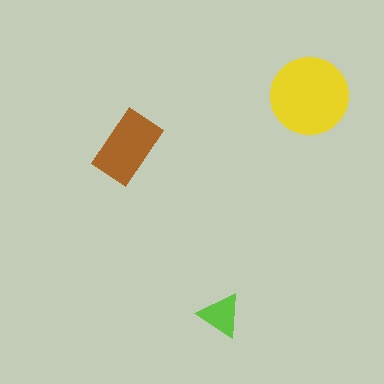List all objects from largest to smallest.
The yellow circle, the brown rectangle, the lime triangle.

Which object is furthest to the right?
The yellow circle is rightmost.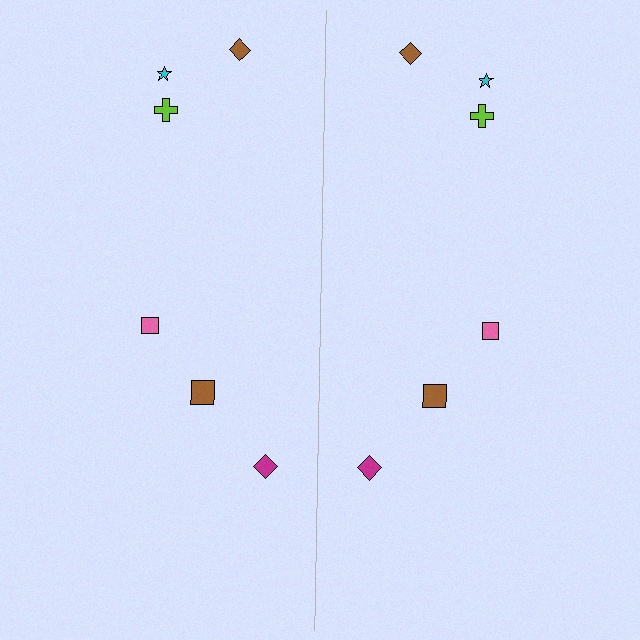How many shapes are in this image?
There are 12 shapes in this image.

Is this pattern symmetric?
Yes, this pattern has bilateral (reflection) symmetry.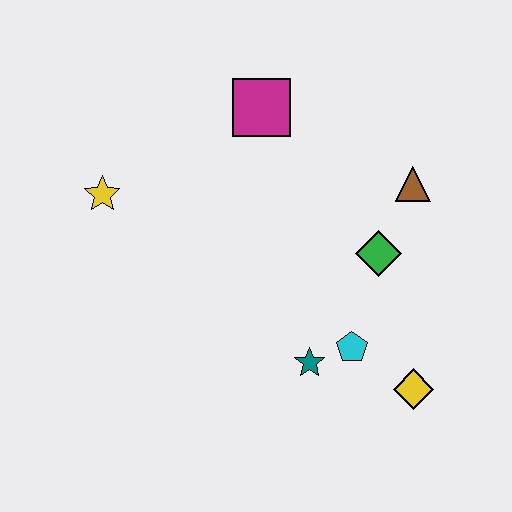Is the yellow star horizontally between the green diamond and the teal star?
No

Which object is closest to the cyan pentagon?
The teal star is closest to the cyan pentagon.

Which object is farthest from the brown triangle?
The yellow star is farthest from the brown triangle.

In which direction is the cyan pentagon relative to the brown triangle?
The cyan pentagon is below the brown triangle.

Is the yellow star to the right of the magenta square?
No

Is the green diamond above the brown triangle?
No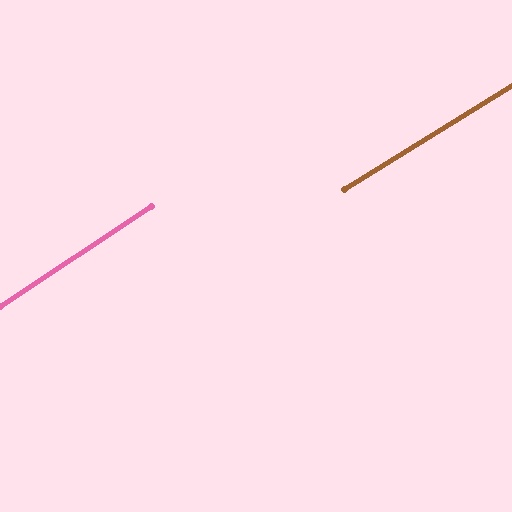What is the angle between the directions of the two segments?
Approximately 2 degrees.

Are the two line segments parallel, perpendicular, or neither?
Parallel — their directions differ by only 1.5°.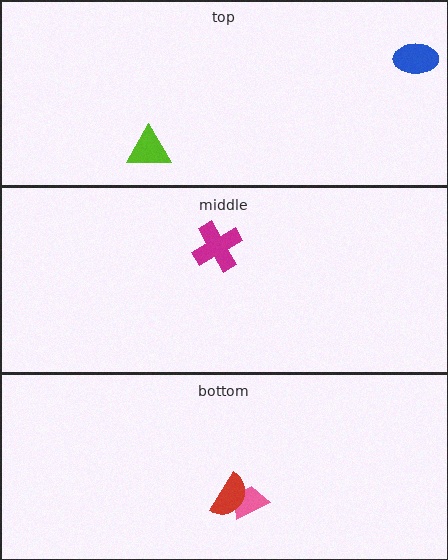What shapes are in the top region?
The blue ellipse, the lime triangle.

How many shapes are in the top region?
2.